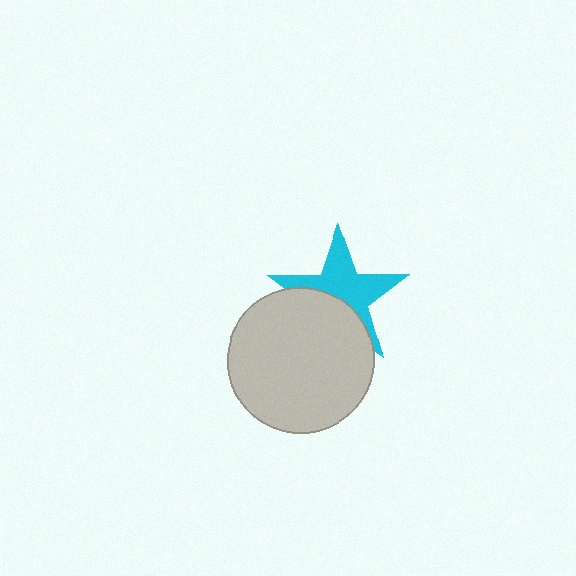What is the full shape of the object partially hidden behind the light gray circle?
The partially hidden object is a cyan star.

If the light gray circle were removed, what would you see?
You would see the complete cyan star.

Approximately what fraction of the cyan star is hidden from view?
Roughly 42% of the cyan star is hidden behind the light gray circle.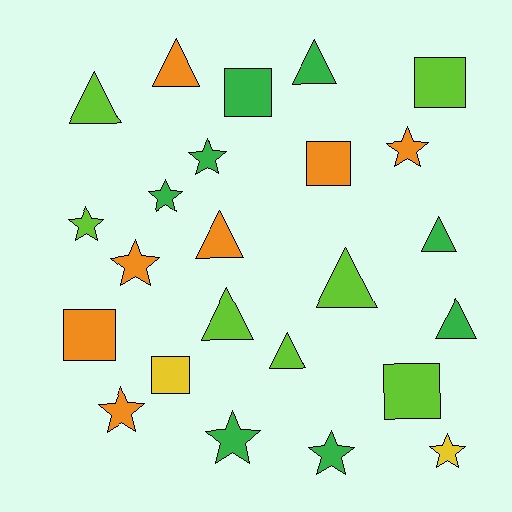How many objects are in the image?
There are 24 objects.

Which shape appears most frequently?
Triangle, with 9 objects.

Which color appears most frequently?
Green, with 8 objects.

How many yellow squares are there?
There is 1 yellow square.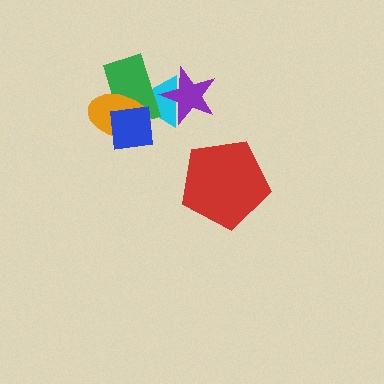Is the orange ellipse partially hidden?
Yes, it is partially covered by another shape.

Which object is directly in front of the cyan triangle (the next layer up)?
The purple star is directly in front of the cyan triangle.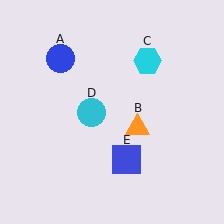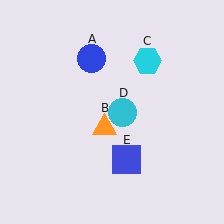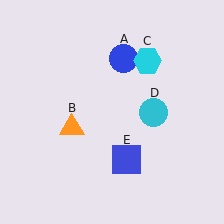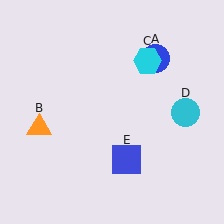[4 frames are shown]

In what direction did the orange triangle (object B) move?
The orange triangle (object B) moved left.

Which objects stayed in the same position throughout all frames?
Cyan hexagon (object C) and blue square (object E) remained stationary.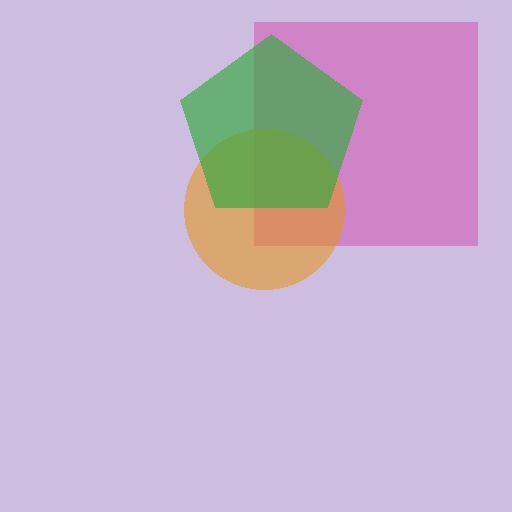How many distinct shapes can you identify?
There are 3 distinct shapes: a magenta square, an orange circle, a green pentagon.